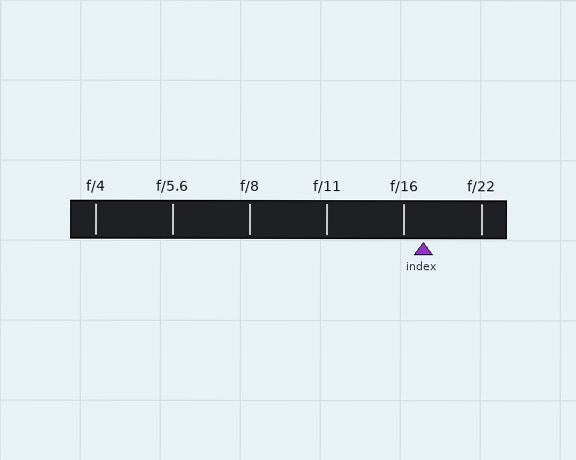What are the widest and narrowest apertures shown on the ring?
The widest aperture shown is f/4 and the narrowest is f/22.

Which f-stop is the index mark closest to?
The index mark is closest to f/16.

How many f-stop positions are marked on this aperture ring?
There are 6 f-stop positions marked.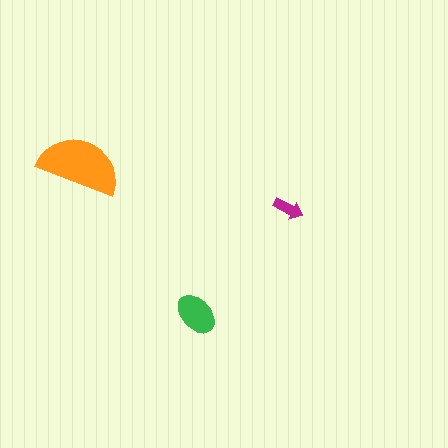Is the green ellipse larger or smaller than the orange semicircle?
Smaller.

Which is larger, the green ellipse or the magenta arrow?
The green ellipse.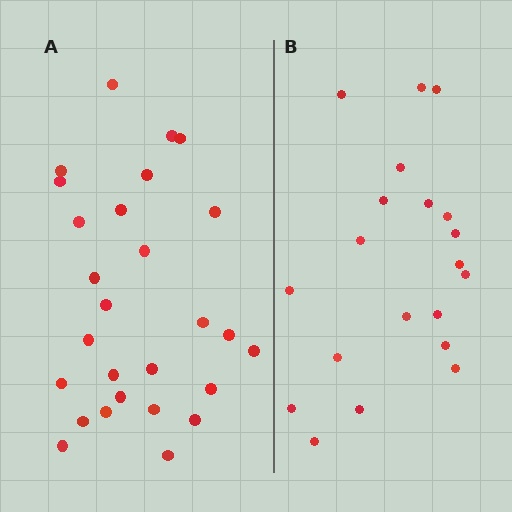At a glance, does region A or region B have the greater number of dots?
Region A (the left region) has more dots.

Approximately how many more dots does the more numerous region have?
Region A has roughly 8 or so more dots than region B.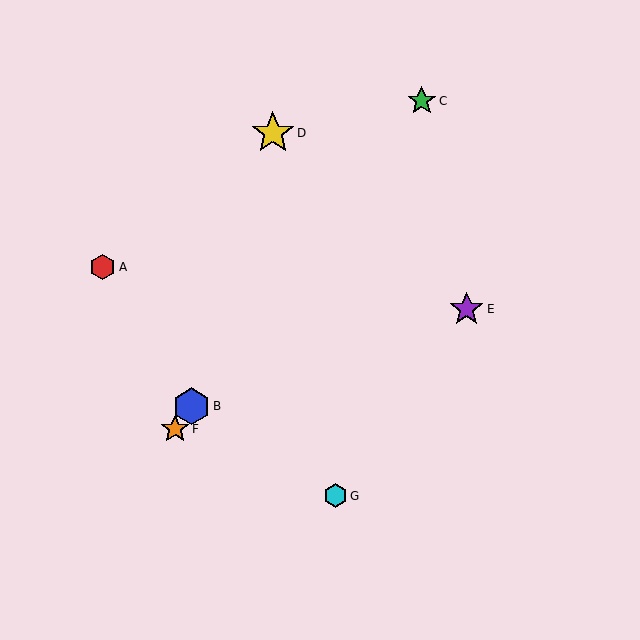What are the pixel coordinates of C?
Object C is at (422, 101).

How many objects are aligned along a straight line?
3 objects (B, C, F) are aligned along a straight line.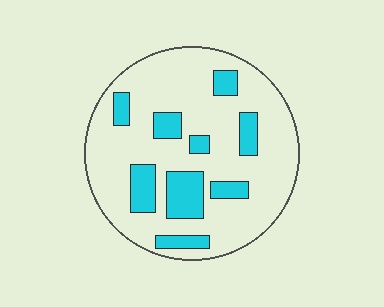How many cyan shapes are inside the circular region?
9.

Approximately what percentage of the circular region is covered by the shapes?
Approximately 20%.